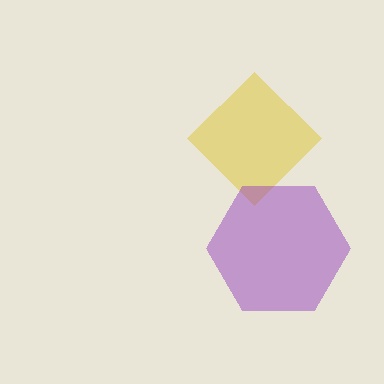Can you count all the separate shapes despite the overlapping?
Yes, there are 2 separate shapes.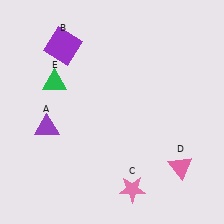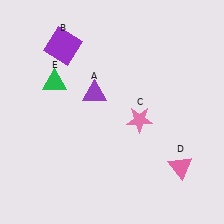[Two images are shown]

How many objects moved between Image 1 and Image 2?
2 objects moved between the two images.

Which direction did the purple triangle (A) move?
The purple triangle (A) moved right.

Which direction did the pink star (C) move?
The pink star (C) moved up.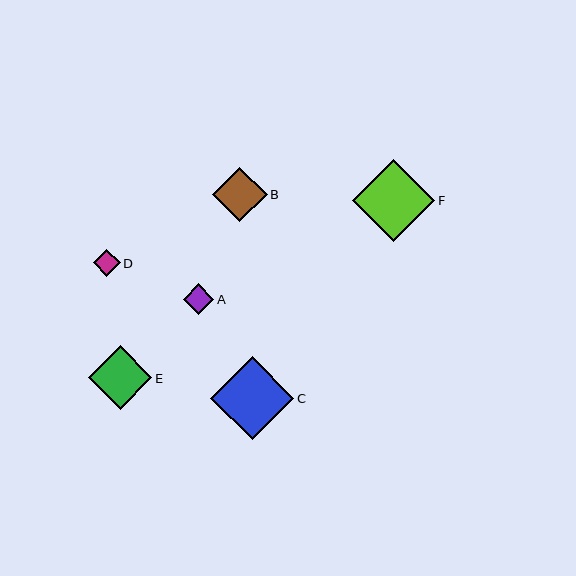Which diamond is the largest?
Diamond C is the largest with a size of approximately 83 pixels.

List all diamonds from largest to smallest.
From largest to smallest: C, F, E, B, A, D.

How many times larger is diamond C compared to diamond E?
Diamond C is approximately 1.3 times the size of diamond E.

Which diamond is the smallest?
Diamond D is the smallest with a size of approximately 27 pixels.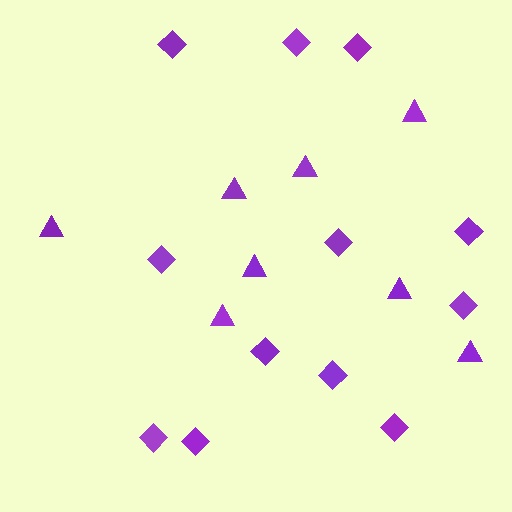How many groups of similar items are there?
There are 2 groups: one group of diamonds (12) and one group of triangles (8).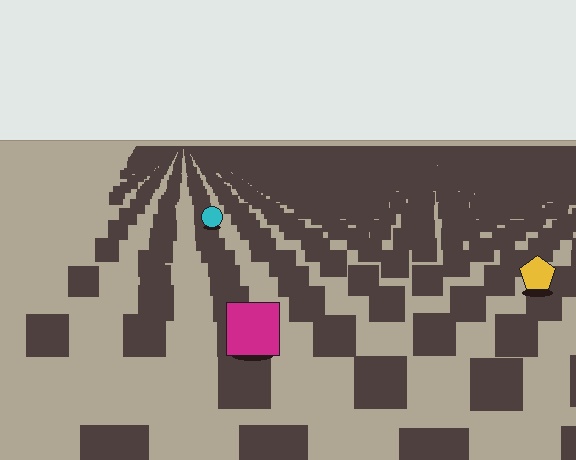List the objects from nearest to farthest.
From nearest to farthest: the magenta square, the yellow pentagon, the cyan circle.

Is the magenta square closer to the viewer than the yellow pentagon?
Yes. The magenta square is closer — you can tell from the texture gradient: the ground texture is coarser near it.